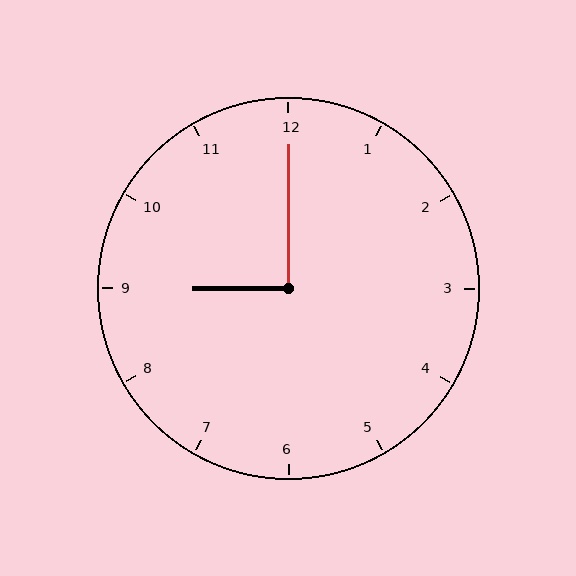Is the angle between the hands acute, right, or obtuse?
It is right.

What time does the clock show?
9:00.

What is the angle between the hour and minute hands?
Approximately 90 degrees.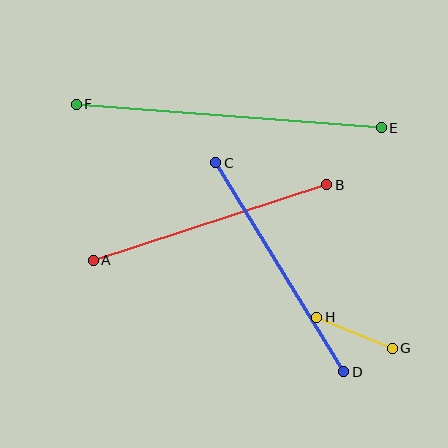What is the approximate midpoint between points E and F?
The midpoint is at approximately (229, 116) pixels.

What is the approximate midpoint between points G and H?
The midpoint is at approximately (354, 333) pixels.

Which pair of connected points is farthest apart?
Points E and F are farthest apart.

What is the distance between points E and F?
The distance is approximately 306 pixels.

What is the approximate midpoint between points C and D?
The midpoint is at approximately (280, 267) pixels.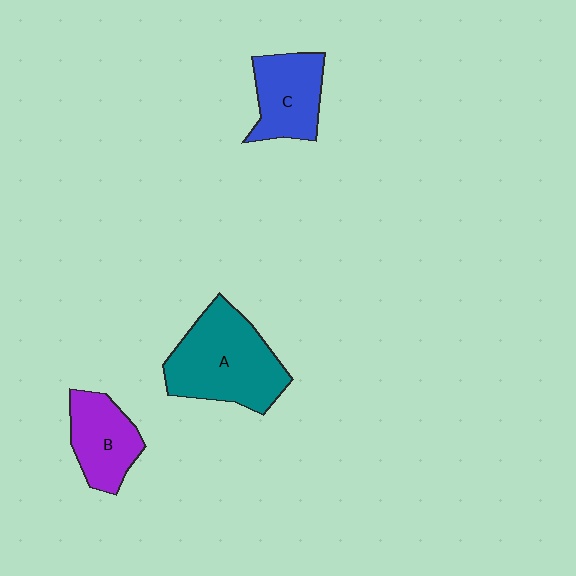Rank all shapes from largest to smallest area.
From largest to smallest: A (teal), C (blue), B (purple).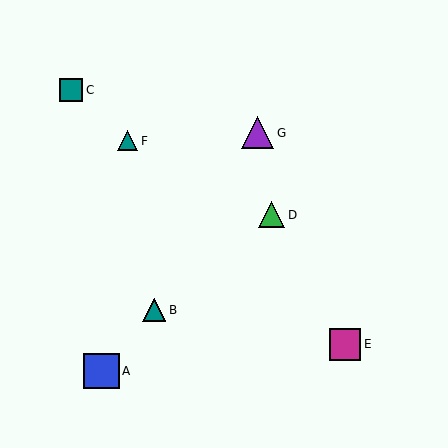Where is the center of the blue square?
The center of the blue square is at (101, 371).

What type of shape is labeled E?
Shape E is a magenta square.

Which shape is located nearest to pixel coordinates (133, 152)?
The teal triangle (labeled F) at (128, 141) is nearest to that location.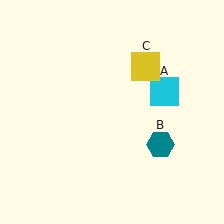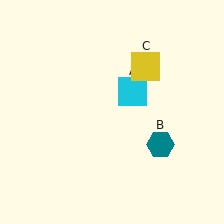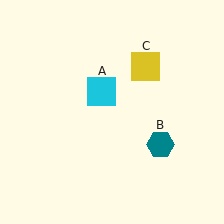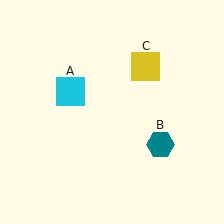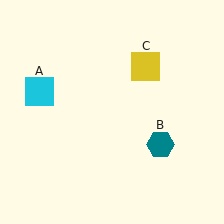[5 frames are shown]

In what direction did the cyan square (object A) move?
The cyan square (object A) moved left.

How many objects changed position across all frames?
1 object changed position: cyan square (object A).